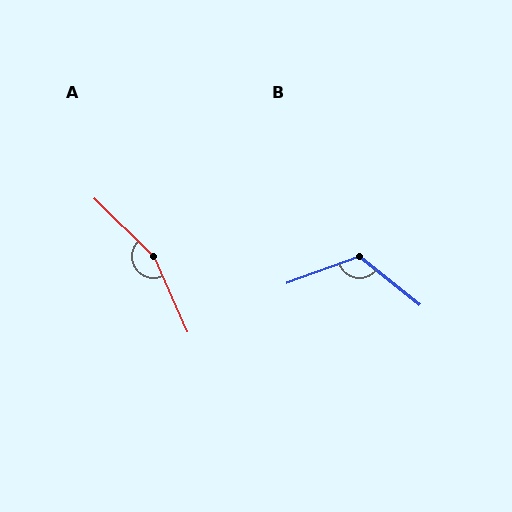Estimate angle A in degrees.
Approximately 158 degrees.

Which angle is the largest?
A, at approximately 158 degrees.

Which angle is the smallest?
B, at approximately 121 degrees.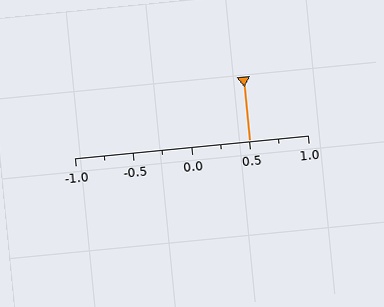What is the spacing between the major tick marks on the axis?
The major ticks are spaced 0.5 apart.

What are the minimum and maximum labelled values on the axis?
The axis runs from -1.0 to 1.0.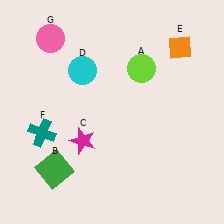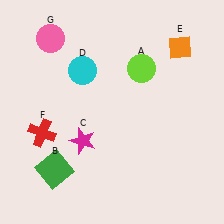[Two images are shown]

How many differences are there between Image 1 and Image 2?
There is 1 difference between the two images.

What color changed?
The cross (F) changed from teal in Image 1 to red in Image 2.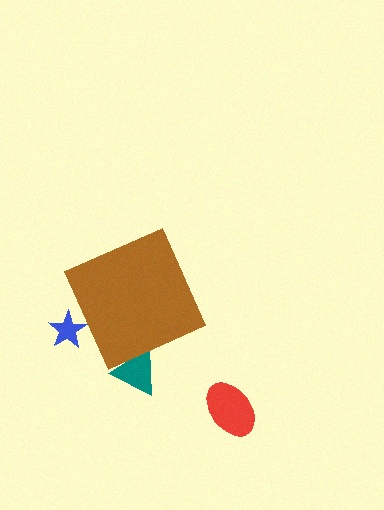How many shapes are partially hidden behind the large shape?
2 shapes are partially hidden.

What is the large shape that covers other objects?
A brown diamond.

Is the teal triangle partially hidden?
Yes, the teal triangle is partially hidden behind the brown diamond.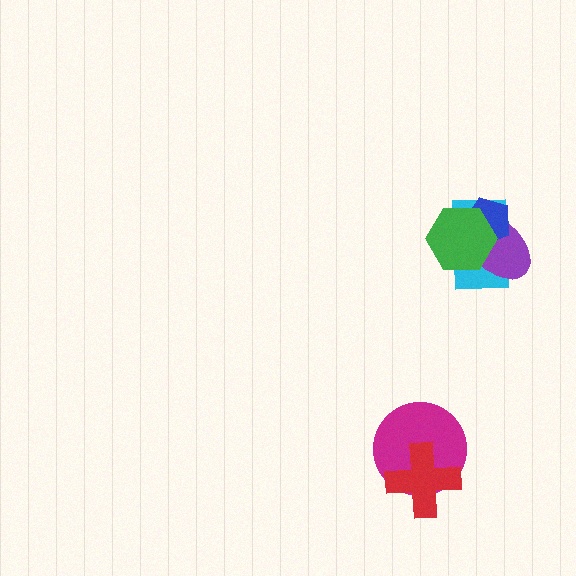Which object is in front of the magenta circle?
The red cross is in front of the magenta circle.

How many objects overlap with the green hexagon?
3 objects overlap with the green hexagon.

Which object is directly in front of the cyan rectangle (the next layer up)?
The purple ellipse is directly in front of the cyan rectangle.